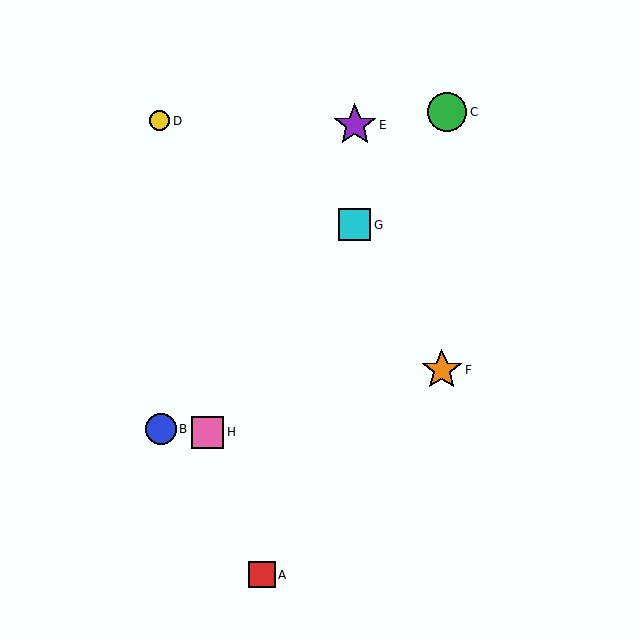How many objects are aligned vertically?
2 objects (E, G) are aligned vertically.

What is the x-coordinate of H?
Object H is at x≈208.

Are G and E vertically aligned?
Yes, both are at x≈355.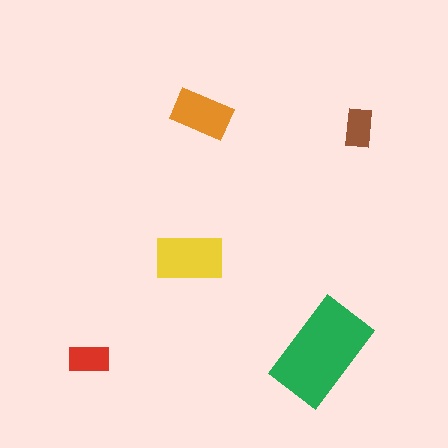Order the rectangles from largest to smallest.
the green one, the yellow one, the orange one, the red one, the brown one.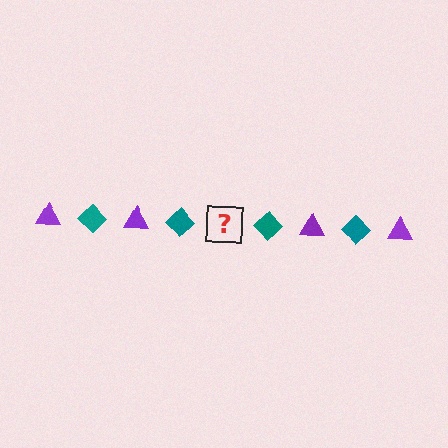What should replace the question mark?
The question mark should be replaced with a purple triangle.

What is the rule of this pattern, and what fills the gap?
The rule is that the pattern alternates between purple triangle and teal diamond. The gap should be filled with a purple triangle.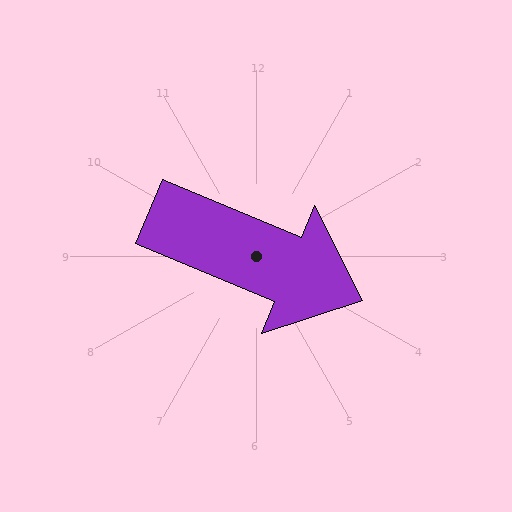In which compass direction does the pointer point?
East.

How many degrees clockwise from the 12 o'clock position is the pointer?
Approximately 112 degrees.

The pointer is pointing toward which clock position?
Roughly 4 o'clock.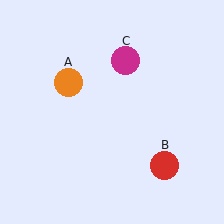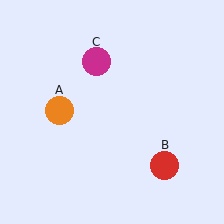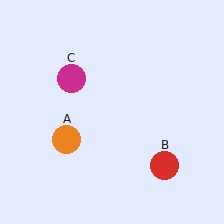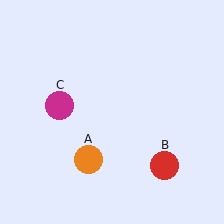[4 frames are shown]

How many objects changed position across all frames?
2 objects changed position: orange circle (object A), magenta circle (object C).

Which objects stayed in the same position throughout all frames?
Red circle (object B) remained stationary.